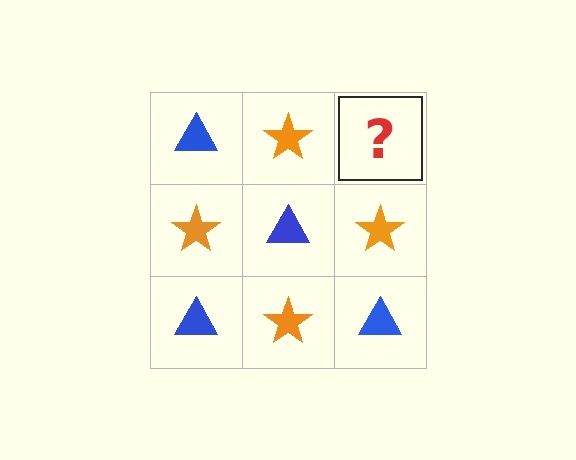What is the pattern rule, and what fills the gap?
The rule is that it alternates blue triangle and orange star in a checkerboard pattern. The gap should be filled with a blue triangle.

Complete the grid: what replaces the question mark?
The question mark should be replaced with a blue triangle.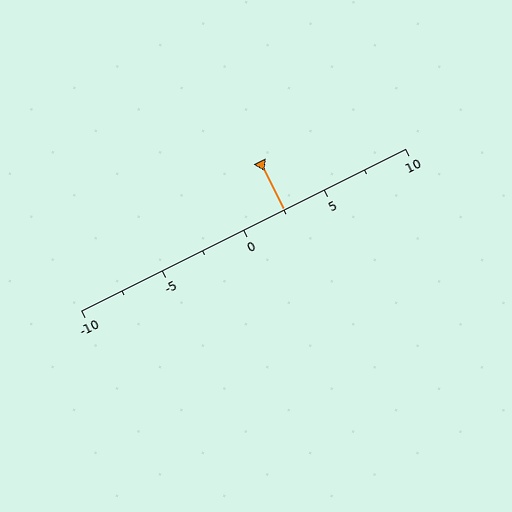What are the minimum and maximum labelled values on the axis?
The axis runs from -10 to 10.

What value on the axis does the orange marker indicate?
The marker indicates approximately 2.5.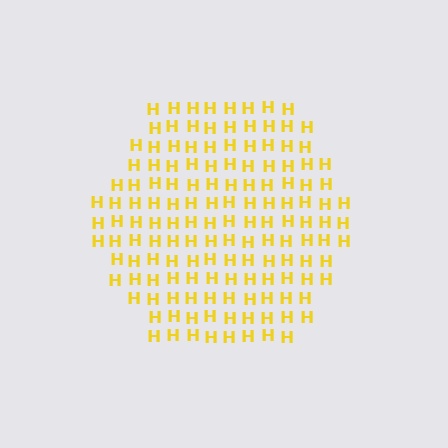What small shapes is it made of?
It is made of small letter H's.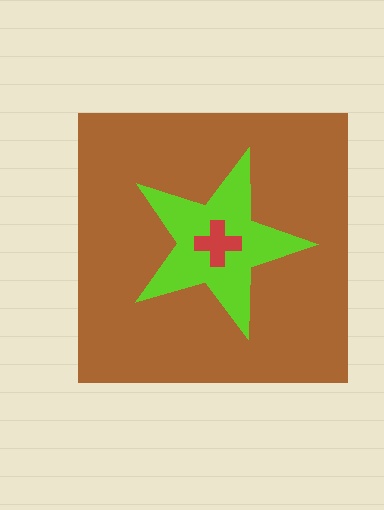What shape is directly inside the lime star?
The red cross.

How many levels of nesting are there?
3.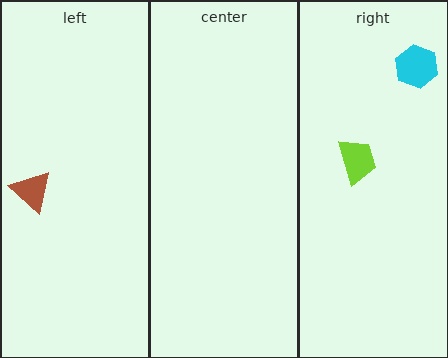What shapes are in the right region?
The cyan hexagon, the lime trapezoid.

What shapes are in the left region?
The brown triangle.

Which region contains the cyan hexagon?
The right region.